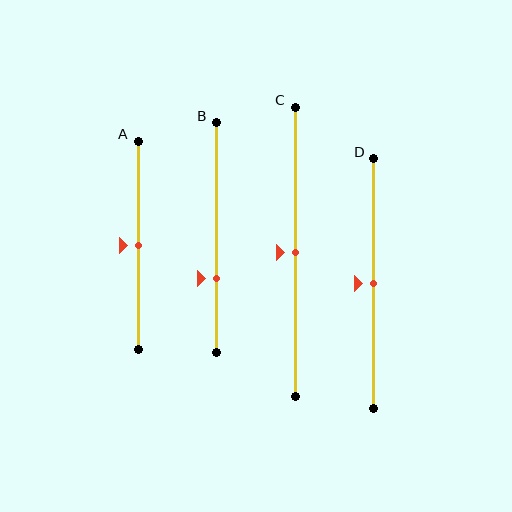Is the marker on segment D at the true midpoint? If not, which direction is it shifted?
Yes, the marker on segment D is at the true midpoint.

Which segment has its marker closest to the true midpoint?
Segment A has its marker closest to the true midpoint.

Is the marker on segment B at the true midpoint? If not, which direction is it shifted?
No, the marker on segment B is shifted downward by about 18% of the segment length.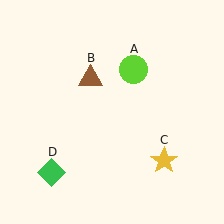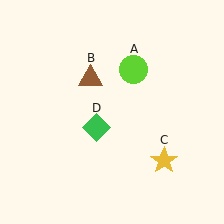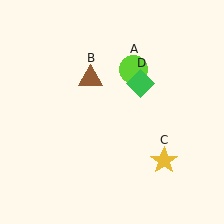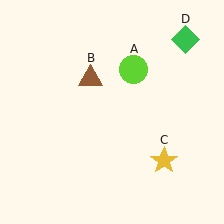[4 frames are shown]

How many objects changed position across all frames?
1 object changed position: green diamond (object D).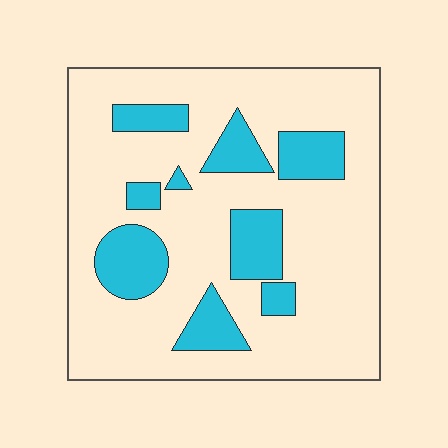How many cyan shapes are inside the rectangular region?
9.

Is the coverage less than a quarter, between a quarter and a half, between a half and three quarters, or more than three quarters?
Less than a quarter.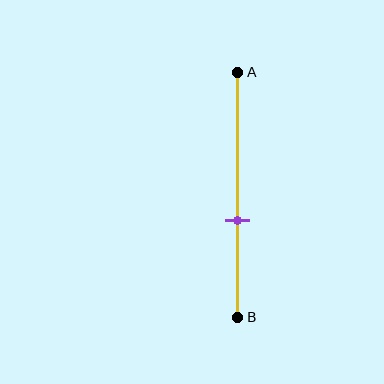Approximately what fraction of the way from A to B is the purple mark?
The purple mark is approximately 60% of the way from A to B.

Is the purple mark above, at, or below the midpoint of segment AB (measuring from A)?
The purple mark is below the midpoint of segment AB.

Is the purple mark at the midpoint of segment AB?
No, the mark is at about 60% from A, not at the 50% midpoint.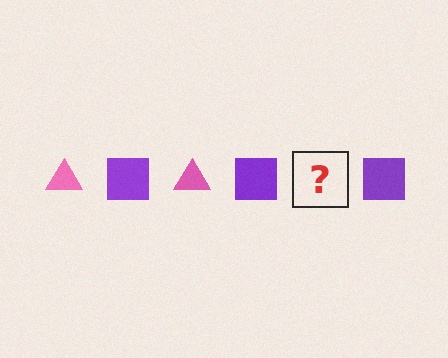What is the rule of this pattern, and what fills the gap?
The rule is that the pattern alternates between pink triangle and purple square. The gap should be filled with a pink triangle.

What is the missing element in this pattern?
The missing element is a pink triangle.